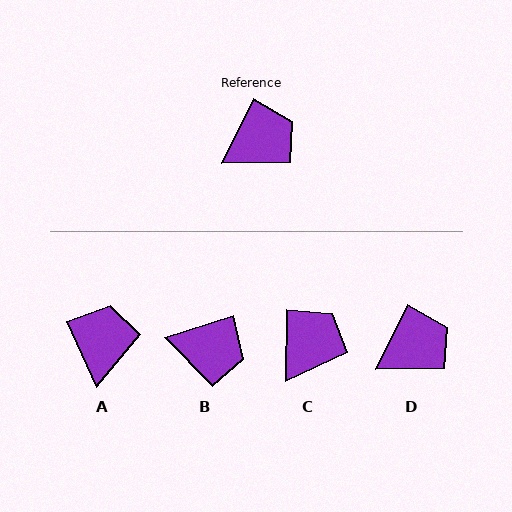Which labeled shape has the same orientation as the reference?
D.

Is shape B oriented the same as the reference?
No, it is off by about 46 degrees.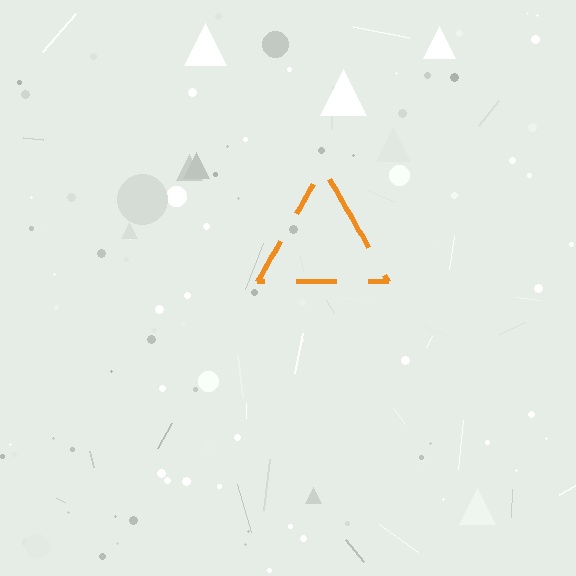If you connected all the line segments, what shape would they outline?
They would outline a triangle.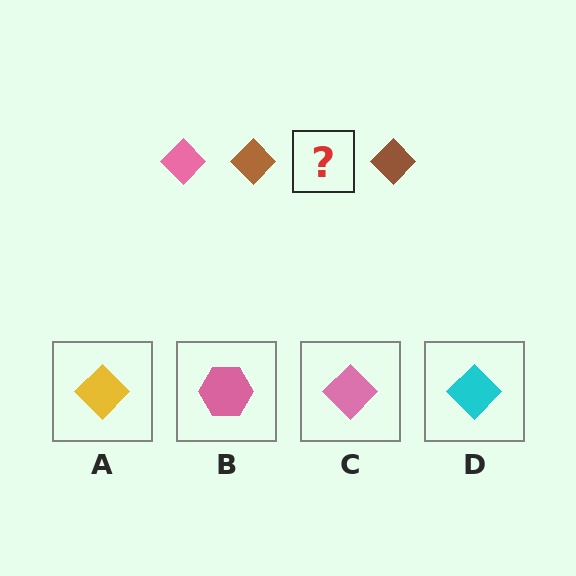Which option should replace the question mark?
Option C.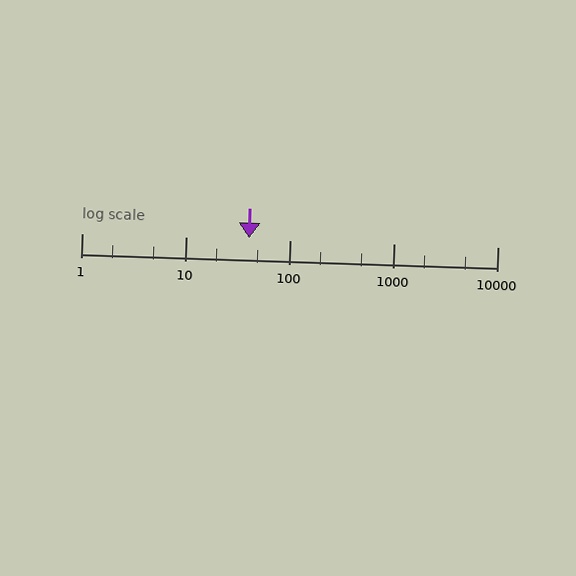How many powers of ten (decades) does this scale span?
The scale spans 4 decades, from 1 to 10000.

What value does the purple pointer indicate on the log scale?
The pointer indicates approximately 41.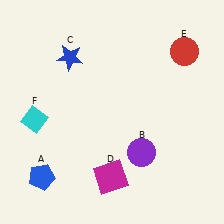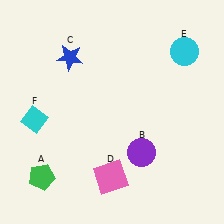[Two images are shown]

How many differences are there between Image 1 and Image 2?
There are 3 differences between the two images.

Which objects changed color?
A changed from blue to green. D changed from magenta to pink. E changed from red to cyan.